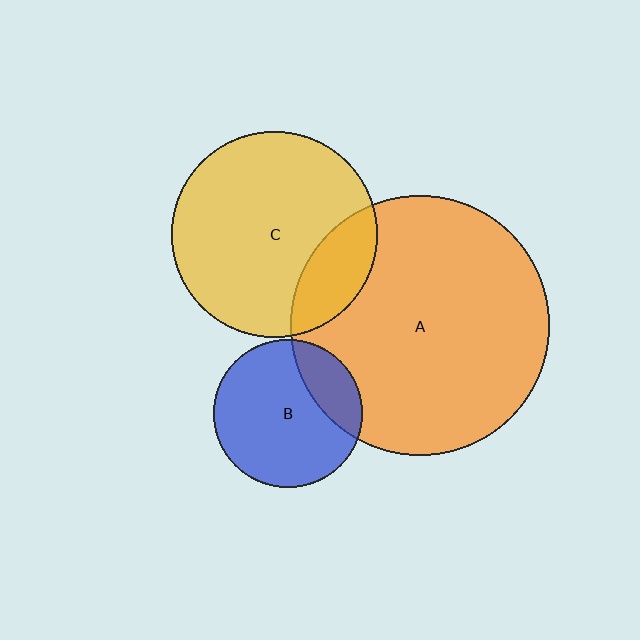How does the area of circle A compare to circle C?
Approximately 1.6 times.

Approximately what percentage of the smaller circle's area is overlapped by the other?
Approximately 20%.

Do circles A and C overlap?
Yes.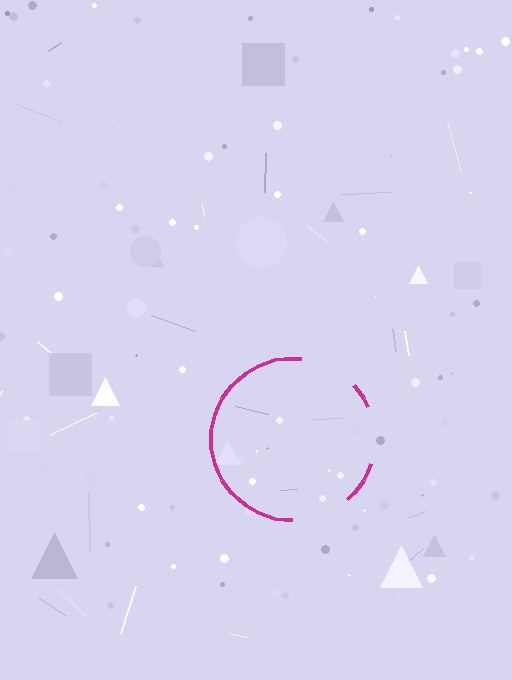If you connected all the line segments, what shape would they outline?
They would outline a circle.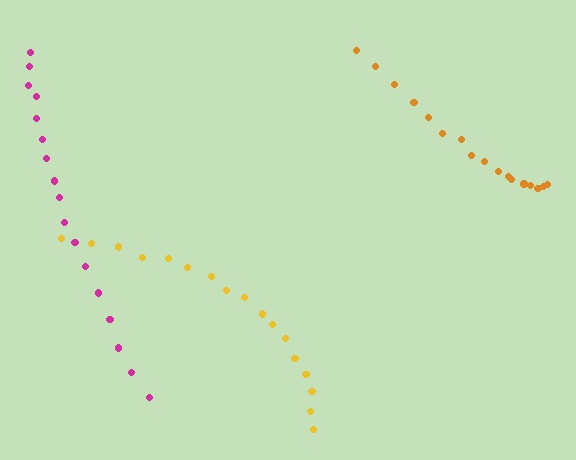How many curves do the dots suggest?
There are 3 distinct paths.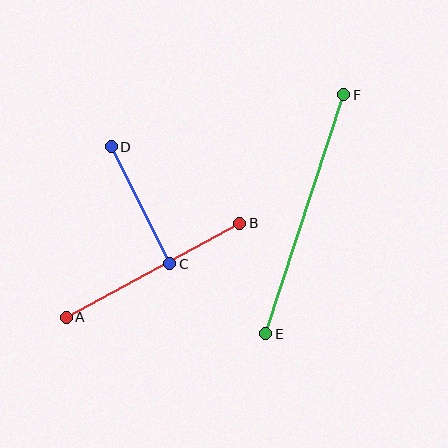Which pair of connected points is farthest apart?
Points E and F are farthest apart.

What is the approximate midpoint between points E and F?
The midpoint is at approximately (305, 214) pixels.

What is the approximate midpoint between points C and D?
The midpoint is at approximately (141, 205) pixels.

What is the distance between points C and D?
The distance is approximately 131 pixels.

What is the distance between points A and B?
The distance is approximately 197 pixels.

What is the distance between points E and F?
The distance is approximately 252 pixels.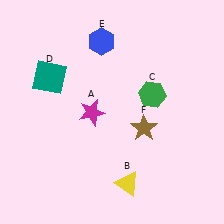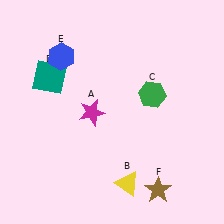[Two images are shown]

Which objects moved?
The objects that moved are: the blue hexagon (E), the brown star (F).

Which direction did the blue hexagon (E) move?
The blue hexagon (E) moved left.